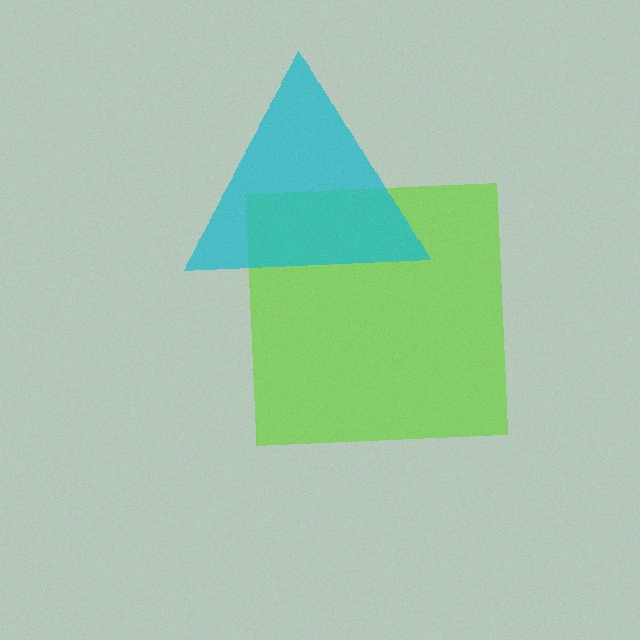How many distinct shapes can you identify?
There are 2 distinct shapes: a lime square, a cyan triangle.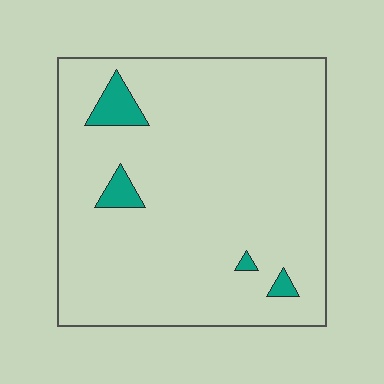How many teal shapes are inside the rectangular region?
4.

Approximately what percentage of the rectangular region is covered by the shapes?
Approximately 5%.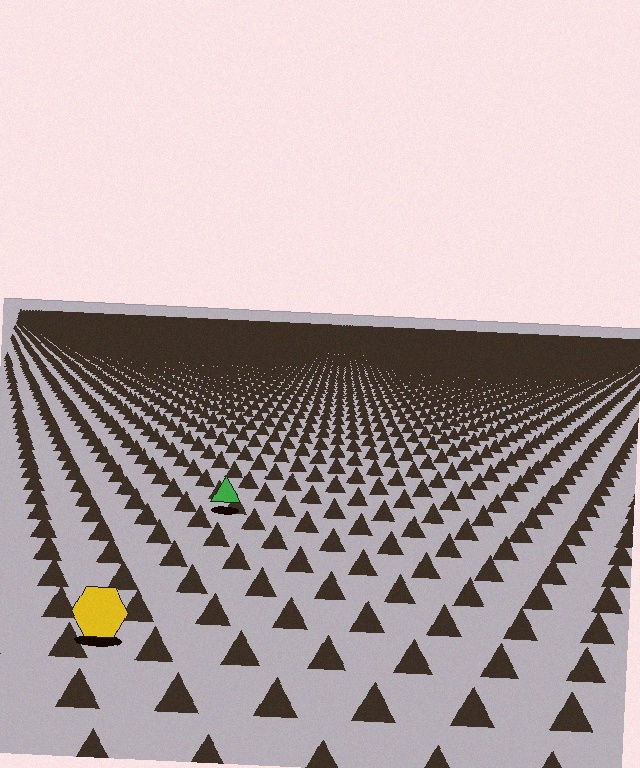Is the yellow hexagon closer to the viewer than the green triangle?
Yes. The yellow hexagon is closer — you can tell from the texture gradient: the ground texture is coarser near it.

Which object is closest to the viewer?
The yellow hexagon is closest. The texture marks near it are larger and more spread out.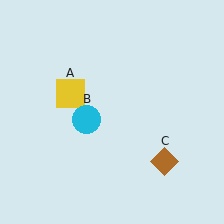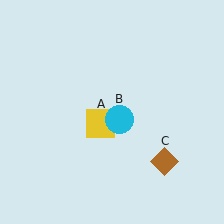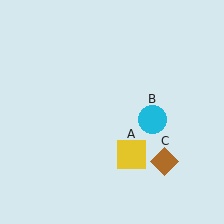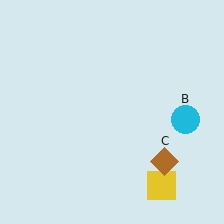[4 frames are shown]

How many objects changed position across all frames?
2 objects changed position: yellow square (object A), cyan circle (object B).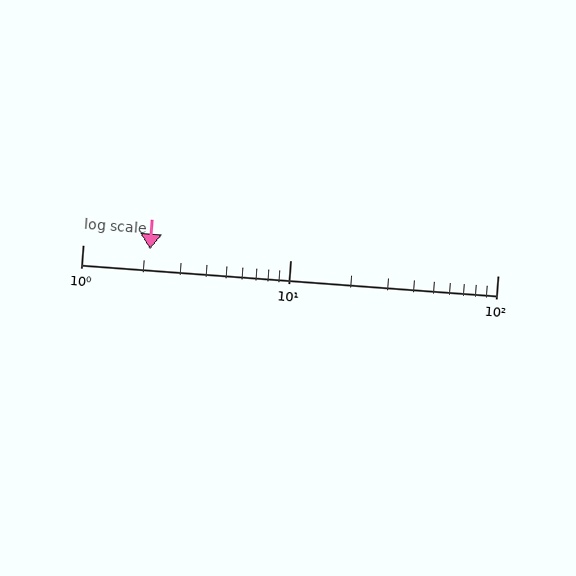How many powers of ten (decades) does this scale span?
The scale spans 2 decades, from 1 to 100.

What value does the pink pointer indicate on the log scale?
The pointer indicates approximately 2.1.